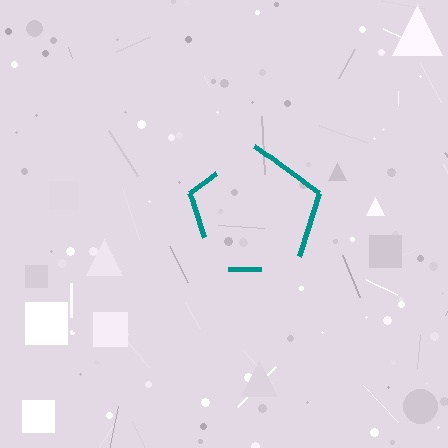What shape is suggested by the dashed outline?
The dashed outline suggests a pentagon.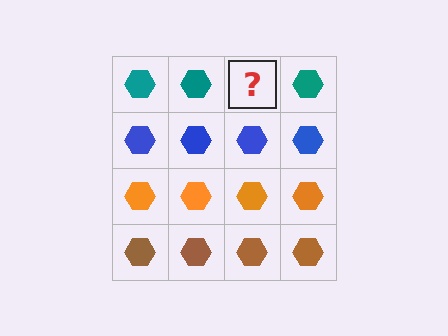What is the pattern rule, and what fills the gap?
The rule is that each row has a consistent color. The gap should be filled with a teal hexagon.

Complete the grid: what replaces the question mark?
The question mark should be replaced with a teal hexagon.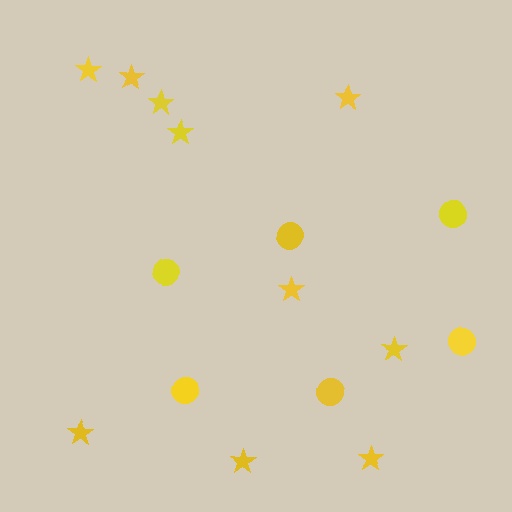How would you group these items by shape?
There are 2 groups: one group of circles (6) and one group of stars (10).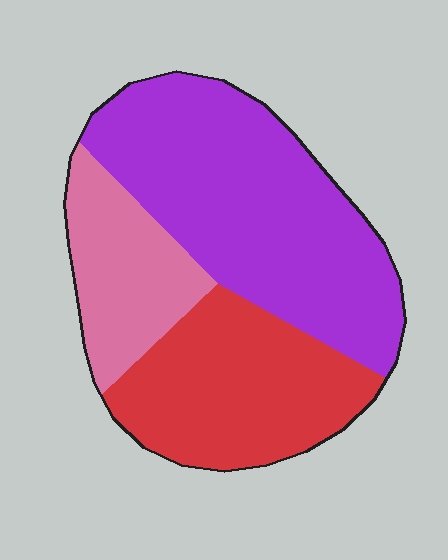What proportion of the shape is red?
Red takes up between a sixth and a third of the shape.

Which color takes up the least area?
Pink, at roughly 20%.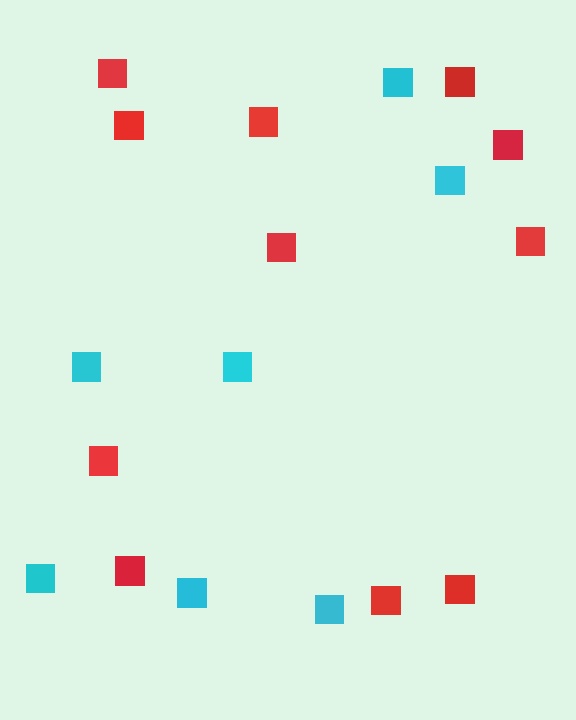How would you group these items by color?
There are 2 groups: one group of red squares (11) and one group of cyan squares (7).